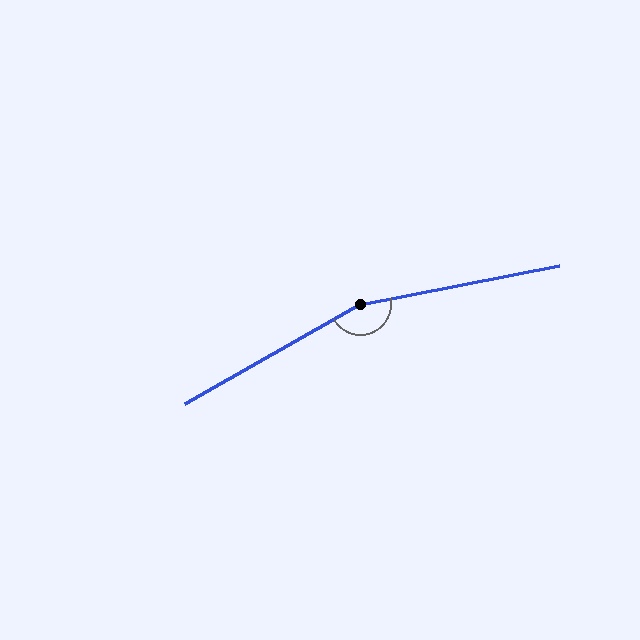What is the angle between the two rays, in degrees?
Approximately 161 degrees.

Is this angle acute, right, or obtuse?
It is obtuse.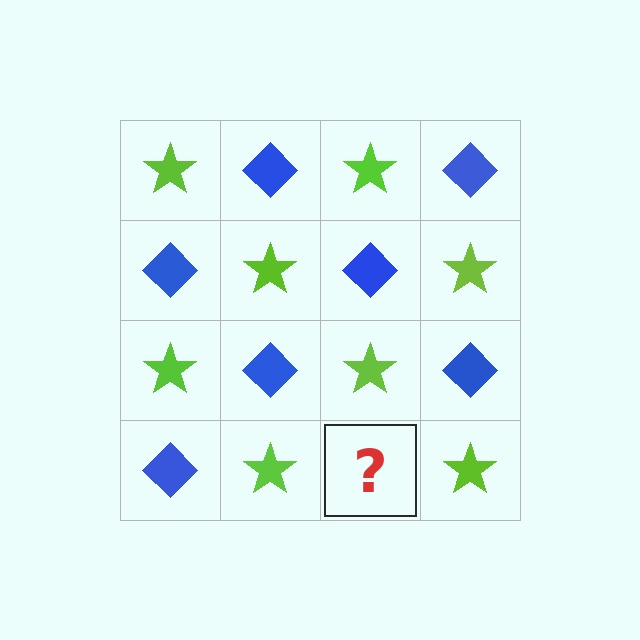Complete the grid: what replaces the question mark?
The question mark should be replaced with a blue diamond.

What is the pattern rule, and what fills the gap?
The rule is that it alternates lime star and blue diamond in a checkerboard pattern. The gap should be filled with a blue diamond.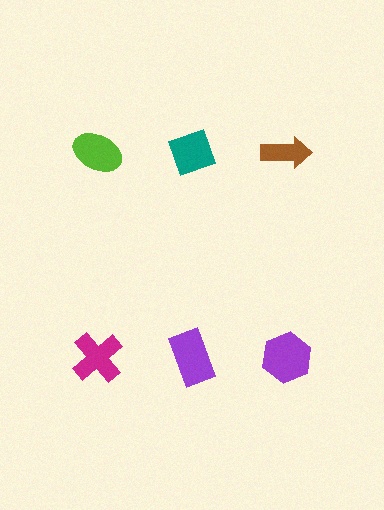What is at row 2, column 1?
A magenta cross.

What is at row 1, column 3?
A brown arrow.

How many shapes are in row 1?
3 shapes.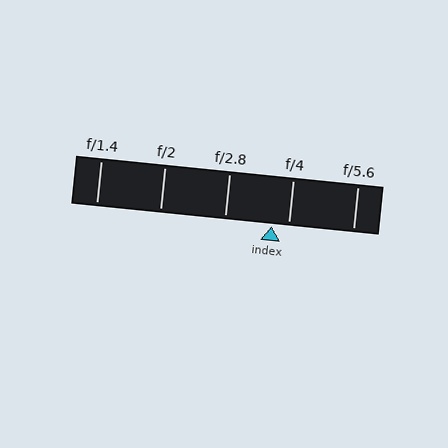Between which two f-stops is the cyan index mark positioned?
The index mark is between f/2.8 and f/4.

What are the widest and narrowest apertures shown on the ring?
The widest aperture shown is f/1.4 and the narrowest is f/5.6.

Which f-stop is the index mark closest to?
The index mark is closest to f/4.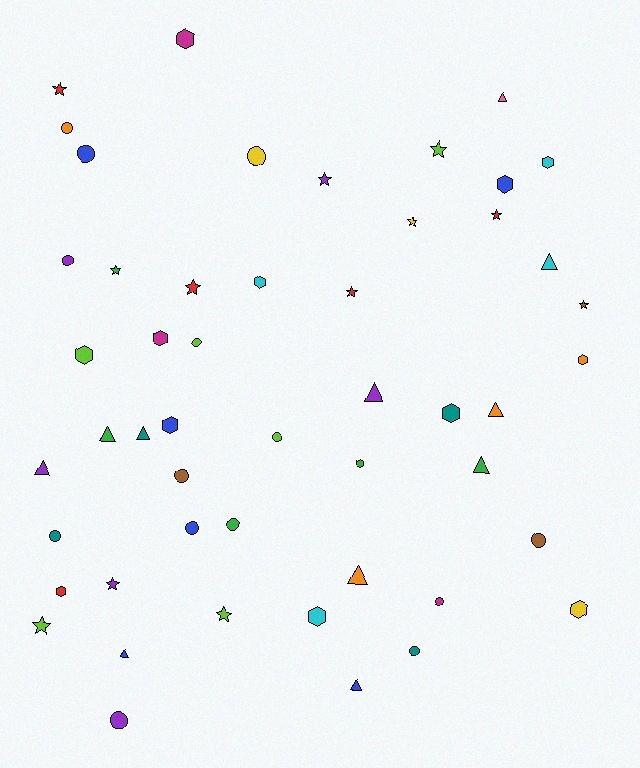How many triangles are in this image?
There are 11 triangles.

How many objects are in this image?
There are 50 objects.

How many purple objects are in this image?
There are 6 purple objects.